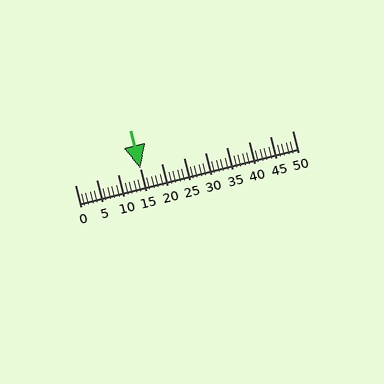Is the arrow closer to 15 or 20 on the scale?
The arrow is closer to 15.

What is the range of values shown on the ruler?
The ruler shows values from 0 to 50.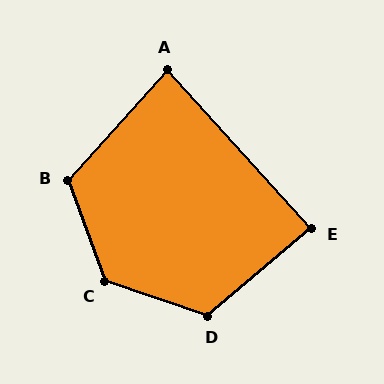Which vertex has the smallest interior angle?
A, at approximately 84 degrees.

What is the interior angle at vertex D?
Approximately 121 degrees (obtuse).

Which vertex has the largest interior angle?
C, at approximately 129 degrees.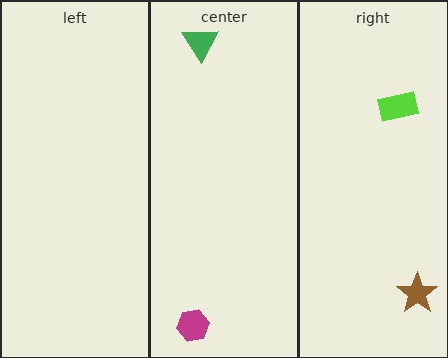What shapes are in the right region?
The lime rectangle, the brown star.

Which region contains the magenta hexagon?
The center region.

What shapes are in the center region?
The green triangle, the magenta hexagon.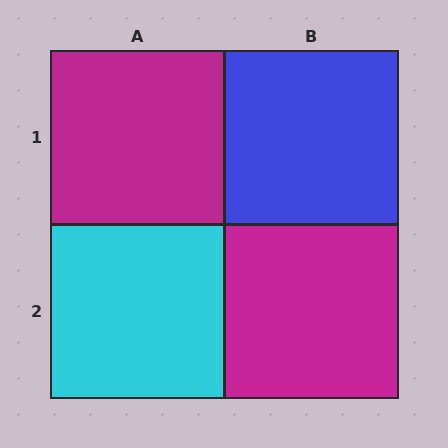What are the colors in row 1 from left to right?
Magenta, blue.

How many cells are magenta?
2 cells are magenta.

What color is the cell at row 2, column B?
Magenta.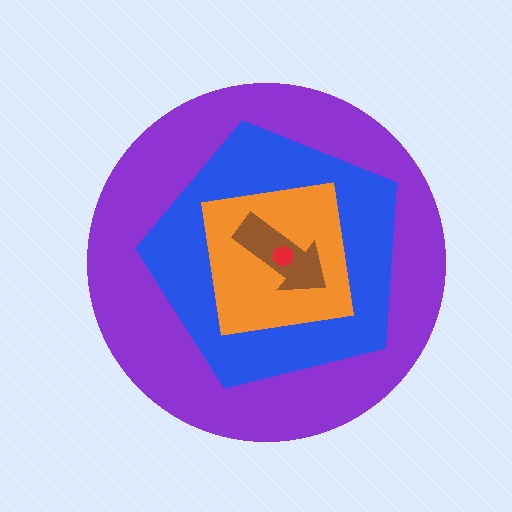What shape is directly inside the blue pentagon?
The orange square.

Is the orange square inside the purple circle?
Yes.